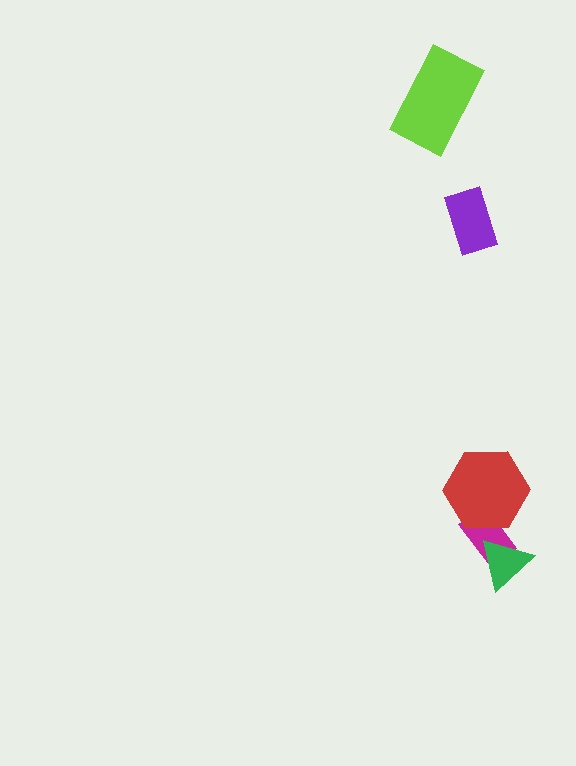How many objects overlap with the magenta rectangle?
2 objects overlap with the magenta rectangle.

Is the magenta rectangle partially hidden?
Yes, it is partially covered by another shape.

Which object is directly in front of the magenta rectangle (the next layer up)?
The red hexagon is directly in front of the magenta rectangle.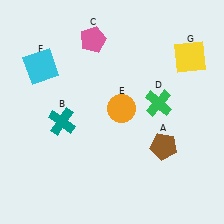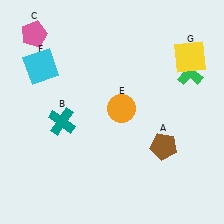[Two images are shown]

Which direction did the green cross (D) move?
The green cross (D) moved up.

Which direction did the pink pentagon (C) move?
The pink pentagon (C) moved left.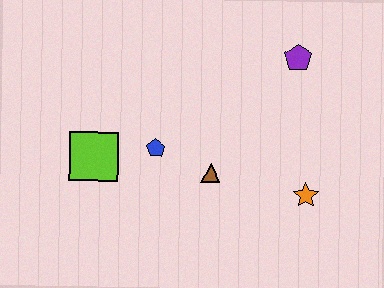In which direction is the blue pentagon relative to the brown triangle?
The blue pentagon is to the left of the brown triangle.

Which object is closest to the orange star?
The brown triangle is closest to the orange star.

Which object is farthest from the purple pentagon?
The lime square is farthest from the purple pentagon.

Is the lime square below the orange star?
No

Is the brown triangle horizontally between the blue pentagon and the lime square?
No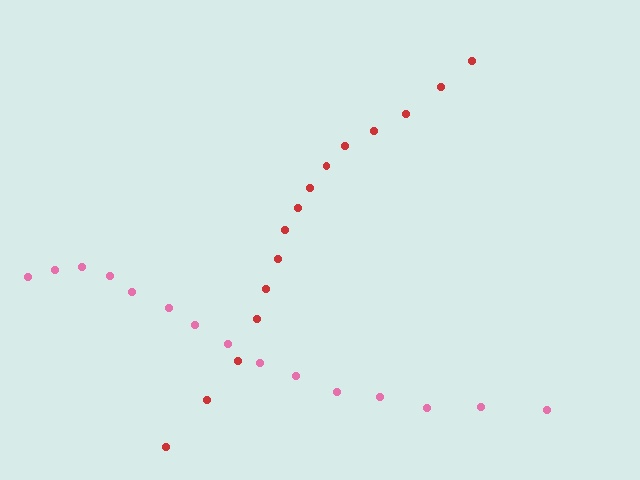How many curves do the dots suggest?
There are 2 distinct paths.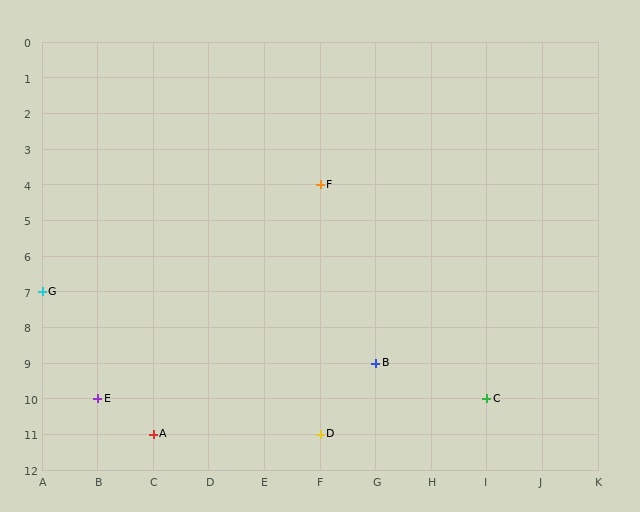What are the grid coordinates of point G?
Point G is at grid coordinates (A, 7).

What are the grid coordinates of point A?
Point A is at grid coordinates (C, 11).